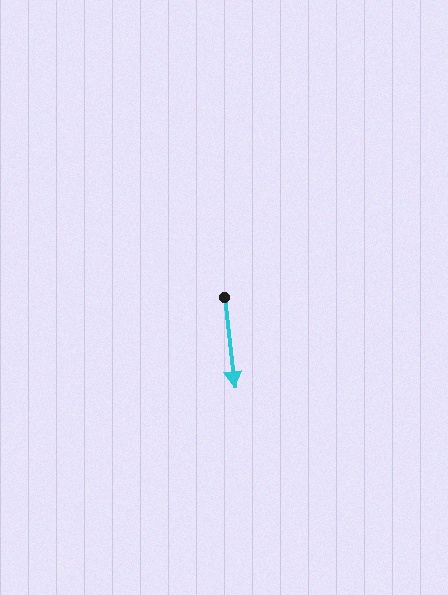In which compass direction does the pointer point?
South.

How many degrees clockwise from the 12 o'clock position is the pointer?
Approximately 173 degrees.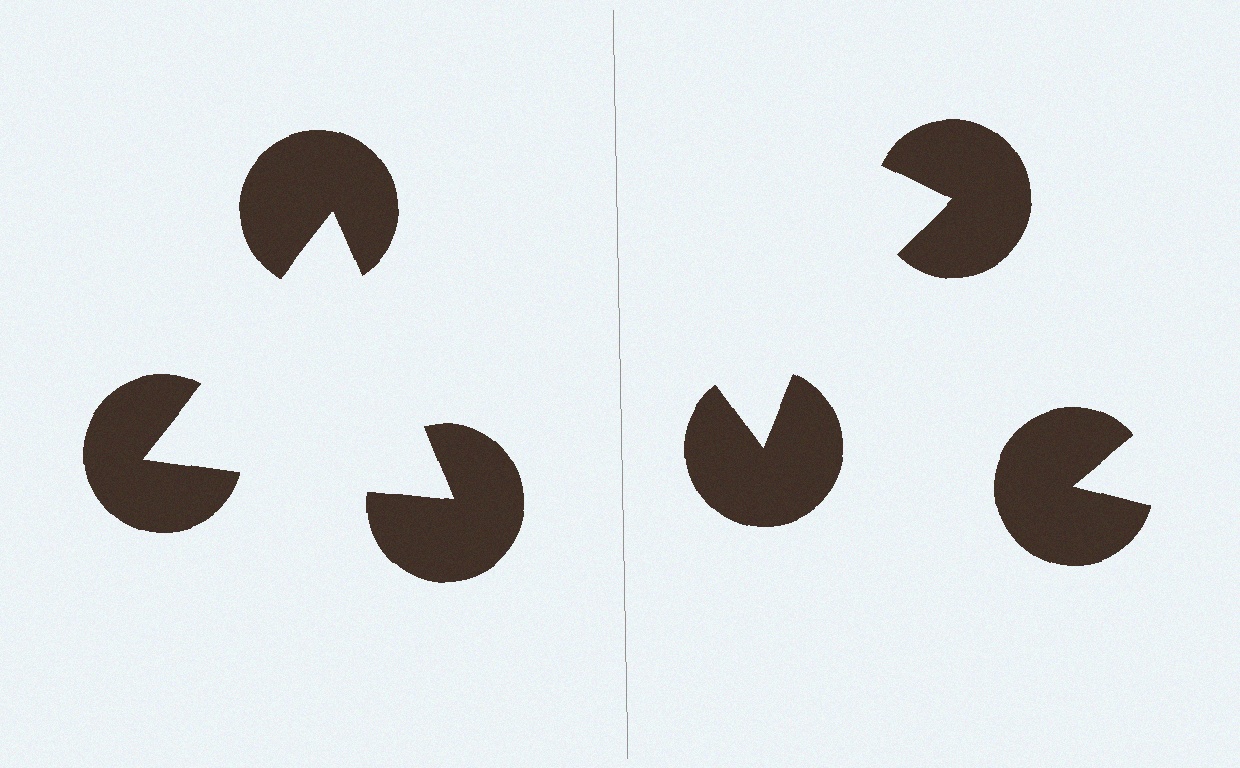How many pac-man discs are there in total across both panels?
6 — 3 on each side.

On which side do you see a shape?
An illusory triangle appears on the left side. On the right side the wedge cuts are rotated, so no coherent shape forms.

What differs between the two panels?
The pac-man discs are positioned identically on both sides; only the wedge orientations differ. On the left they align to a triangle; on the right they are misaligned.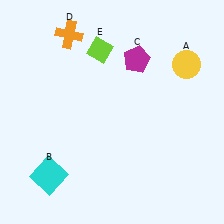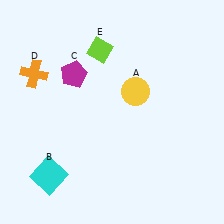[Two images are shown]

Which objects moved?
The objects that moved are: the yellow circle (A), the magenta pentagon (C), the orange cross (D).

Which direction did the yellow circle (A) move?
The yellow circle (A) moved left.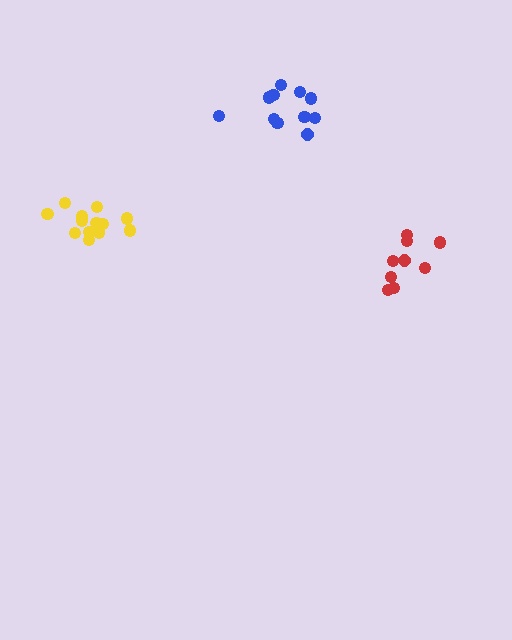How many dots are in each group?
Group 1: 13 dots, Group 2: 11 dots, Group 3: 9 dots (33 total).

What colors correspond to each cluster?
The clusters are colored: yellow, blue, red.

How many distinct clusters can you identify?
There are 3 distinct clusters.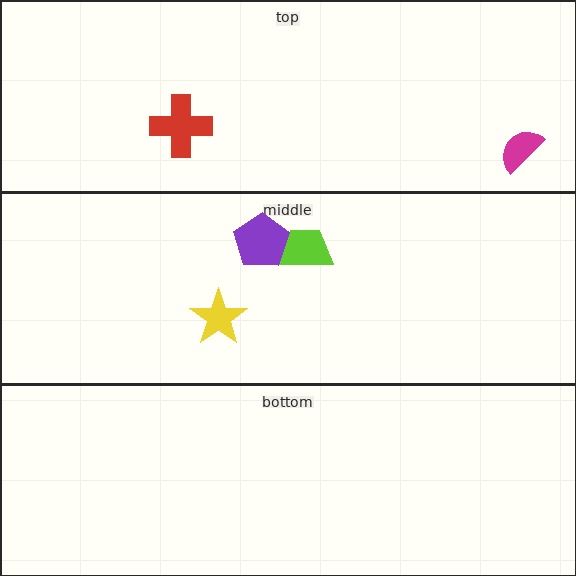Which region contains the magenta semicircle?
The top region.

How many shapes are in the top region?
2.